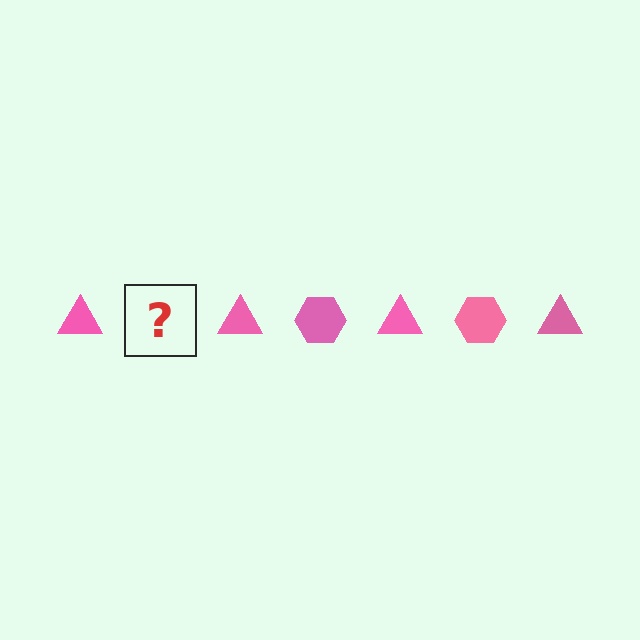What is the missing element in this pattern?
The missing element is a pink hexagon.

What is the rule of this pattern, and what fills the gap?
The rule is that the pattern cycles through triangle, hexagon shapes in pink. The gap should be filled with a pink hexagon.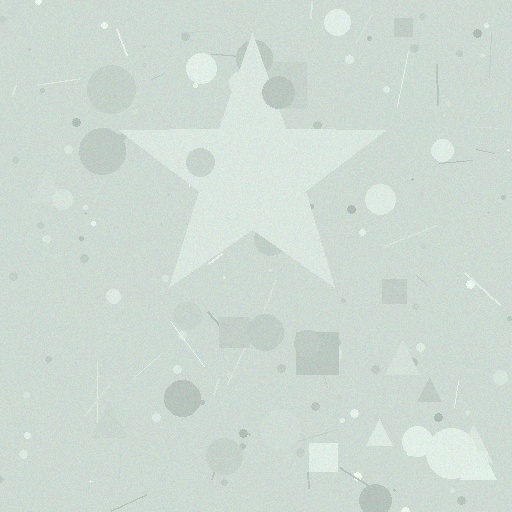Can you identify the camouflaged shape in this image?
The camouflaged shape is a star.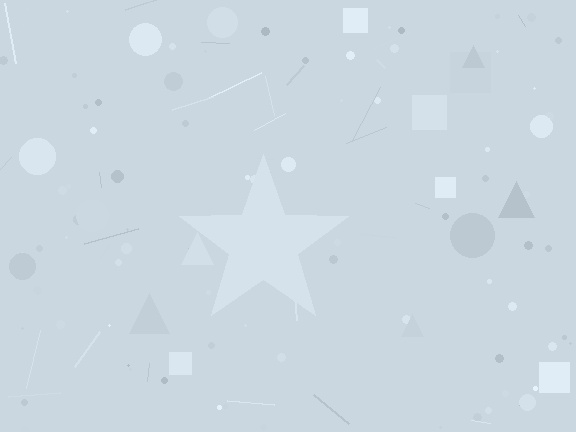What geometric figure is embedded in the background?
A star is embedded in the background.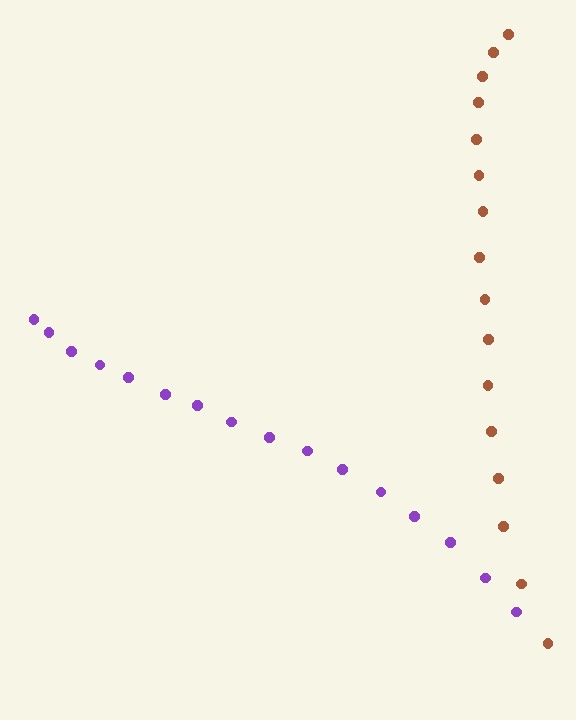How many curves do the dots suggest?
There are 2 distinct paths.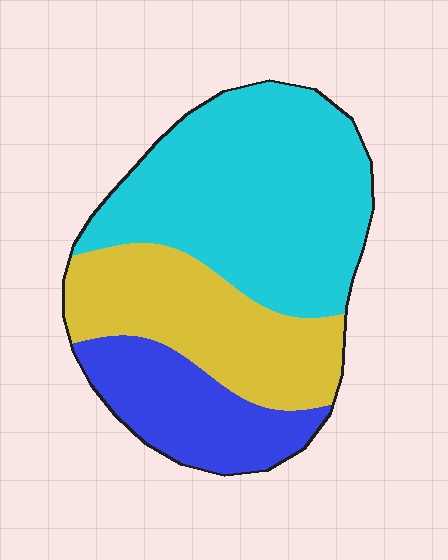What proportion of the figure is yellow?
Yellow takes up between a sixth and a third of the figure.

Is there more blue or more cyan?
Cyan.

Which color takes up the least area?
Blue, at roughly 20%.